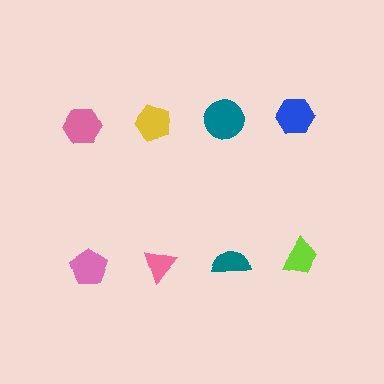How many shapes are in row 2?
4 shapes.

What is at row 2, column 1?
A pink pentagon.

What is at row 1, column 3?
A teal circle.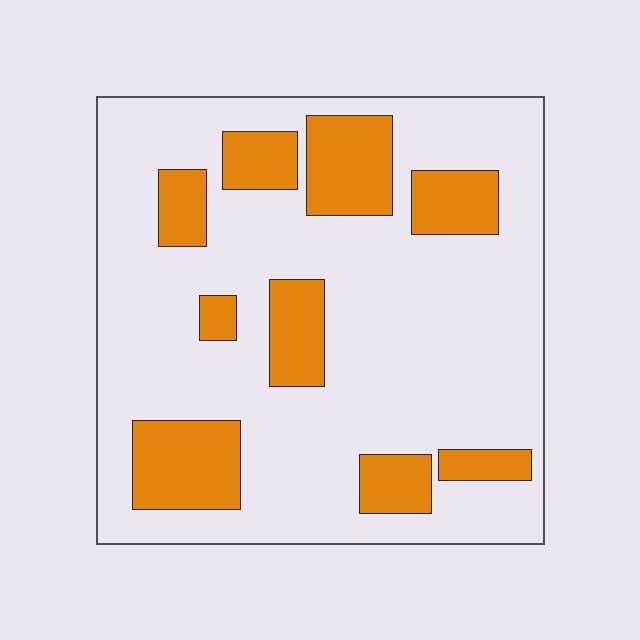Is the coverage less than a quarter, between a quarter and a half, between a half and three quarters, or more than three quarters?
Less than a quarter.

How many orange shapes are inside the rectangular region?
9.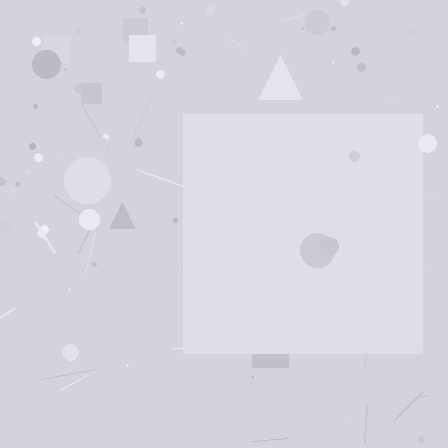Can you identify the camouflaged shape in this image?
The camouflaged shape is a square.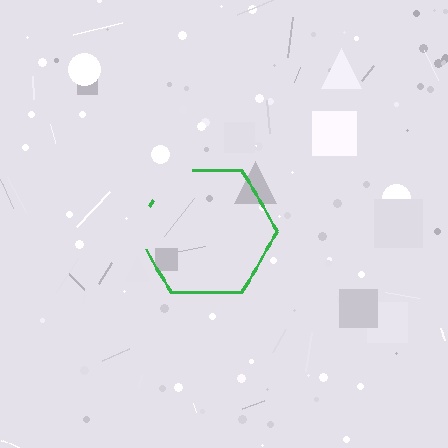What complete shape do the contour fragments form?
The contour fragments form a hexagon.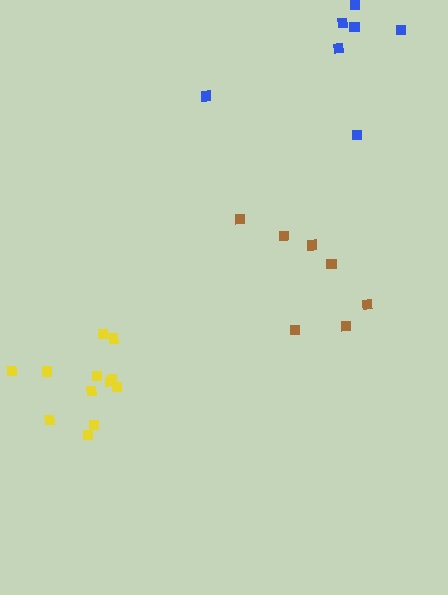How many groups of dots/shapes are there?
There are 3 groups.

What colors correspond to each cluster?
The clusters are colored: yellow, brown, blue.